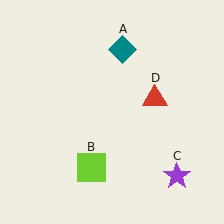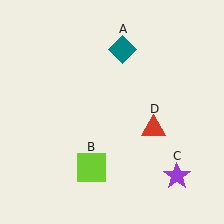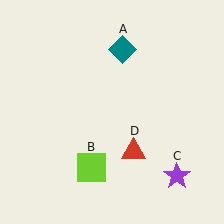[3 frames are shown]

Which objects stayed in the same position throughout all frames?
Teal diamond (object A) and lime square (object B) and purple star (object C) remained stationary.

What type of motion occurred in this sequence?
The red triangle (object D) rotated clockwise around the center of the scene.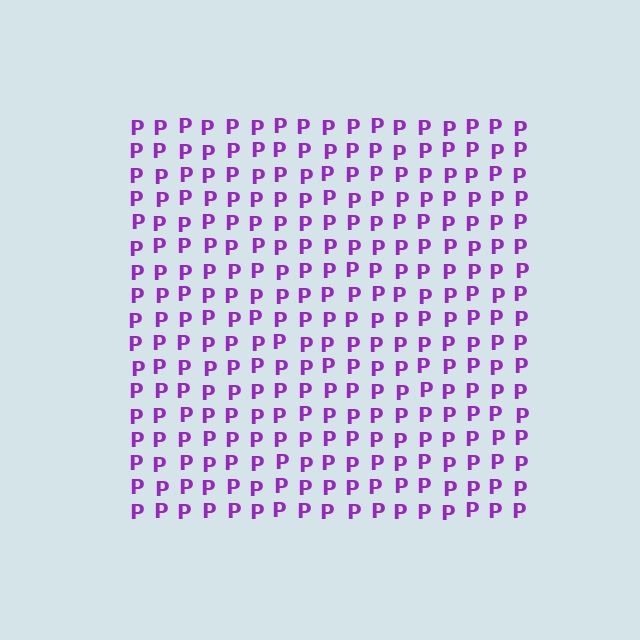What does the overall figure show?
The overall figure shows a square.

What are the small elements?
The small elements are letter P's.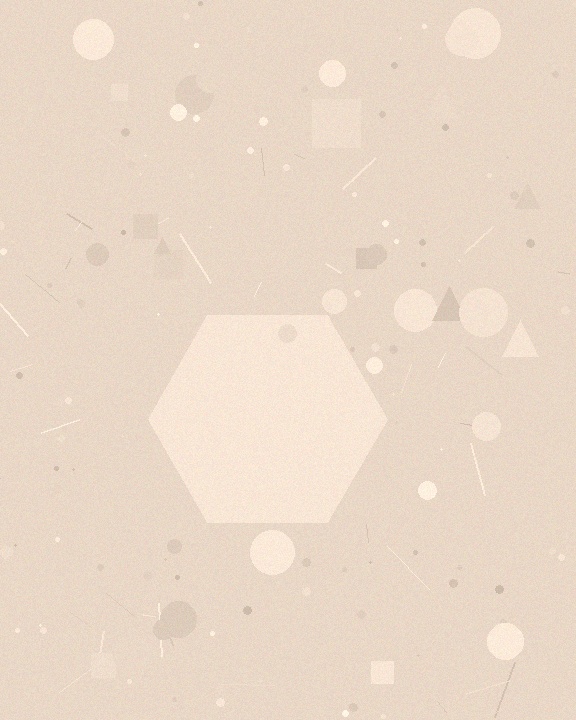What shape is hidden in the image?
A hexagon is hidden in the image.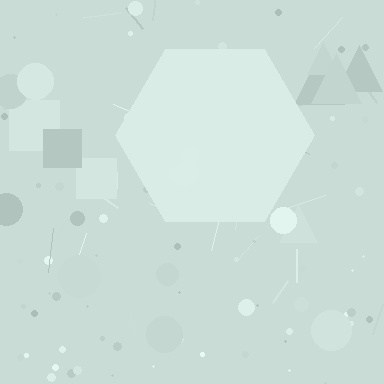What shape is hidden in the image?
A hexagon is hidden in the image.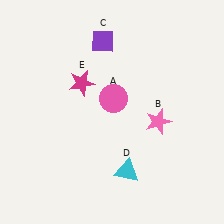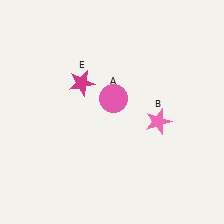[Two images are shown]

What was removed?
The purple diamond (C), the cyan triangle (D) were removed in Image 2.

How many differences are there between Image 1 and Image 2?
There are 2 differences between the two images.